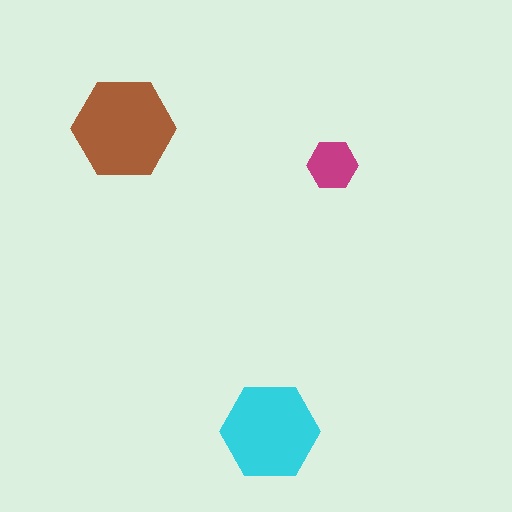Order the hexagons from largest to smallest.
the brown one, the cyan one, the magenta one.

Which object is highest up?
The brown hexagon is topmost.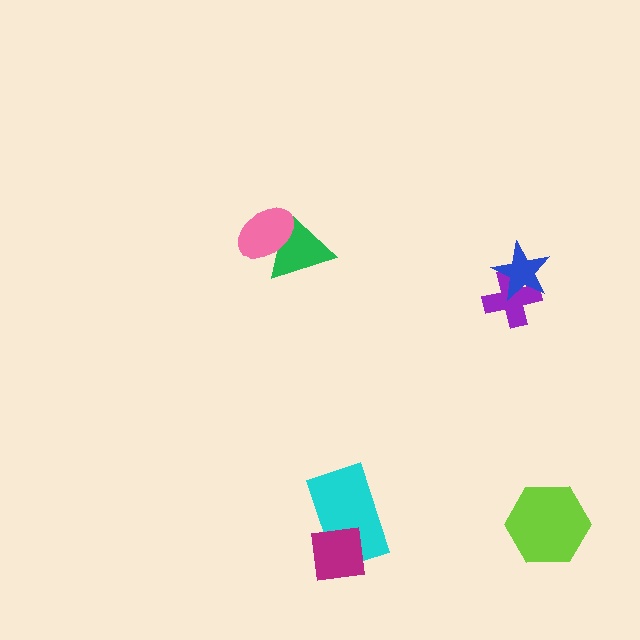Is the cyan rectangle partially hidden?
Yes, it is partially covered by another shape.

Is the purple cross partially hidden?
Yes, it is partially covered by another shape.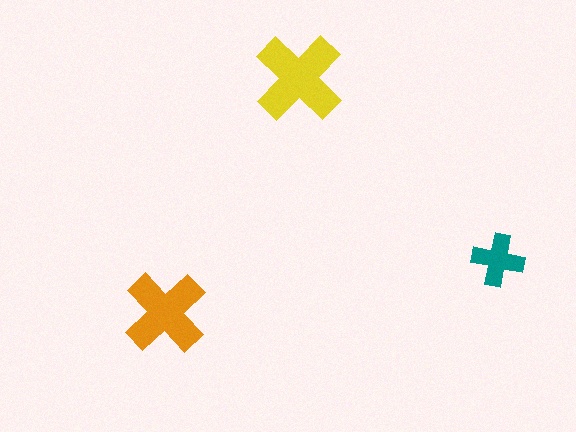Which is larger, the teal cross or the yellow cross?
The yellow one.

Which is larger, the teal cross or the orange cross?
The orange one.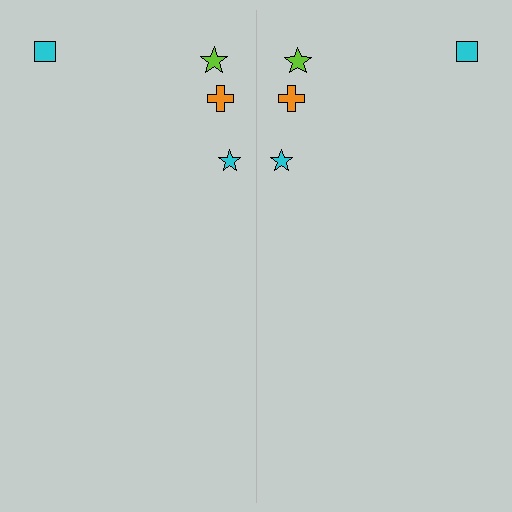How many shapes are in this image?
There are 8 shapes in this image.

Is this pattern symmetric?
Yes, this pattern has bilateral (reflection) symmetry.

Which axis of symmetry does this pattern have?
The pattern has a vertical axis of symmetry running through the center of the image.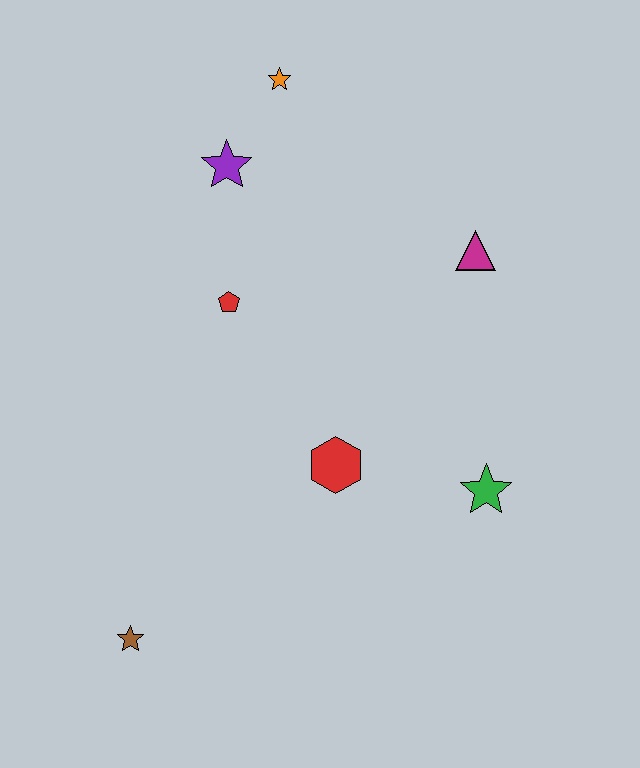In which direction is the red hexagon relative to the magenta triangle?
The red hexagon is below the magenta triangle.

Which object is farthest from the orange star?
The brown star is farthest from the orange star.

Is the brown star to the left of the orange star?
Yes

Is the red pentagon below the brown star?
No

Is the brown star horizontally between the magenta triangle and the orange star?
No